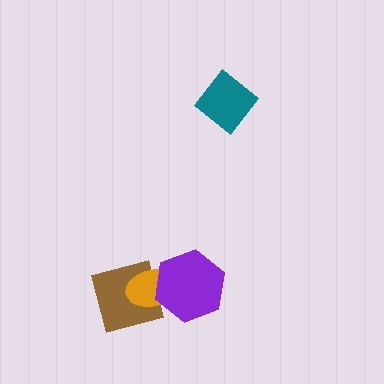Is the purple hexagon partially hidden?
No, no other shape covers it.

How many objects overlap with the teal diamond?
0 objects overlap with the teal diamond.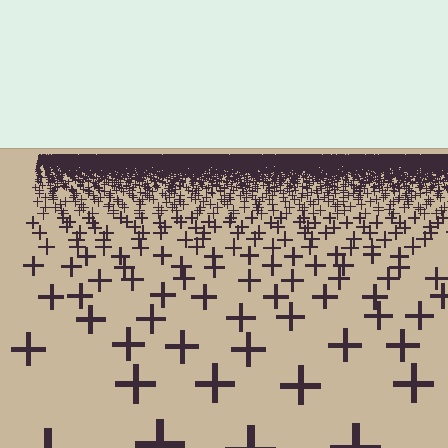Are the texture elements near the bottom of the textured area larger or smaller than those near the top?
Larger. Near the bottom, elements are closer to the viewer and appear at a bigger on-screen size.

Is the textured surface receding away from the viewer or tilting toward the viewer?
The surface is receding away from the viewer. Texture elements get smaller and denser toward the top.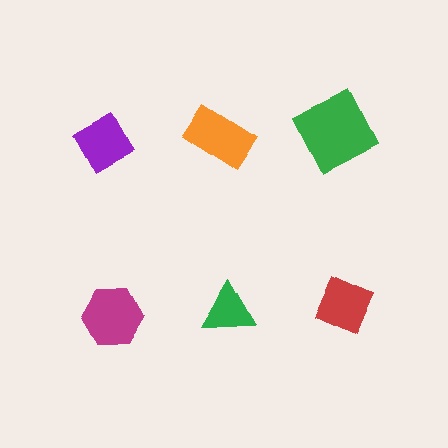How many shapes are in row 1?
3 shapes.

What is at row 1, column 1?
A purple diamond.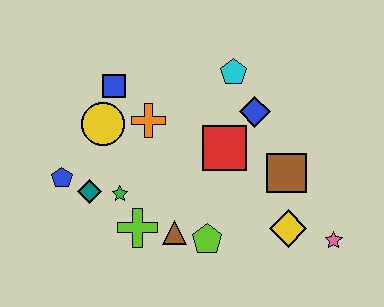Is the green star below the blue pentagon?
Yes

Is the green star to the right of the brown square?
No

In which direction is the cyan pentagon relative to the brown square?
The cyan pentagon is above the brown square.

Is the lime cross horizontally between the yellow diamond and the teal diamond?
Yes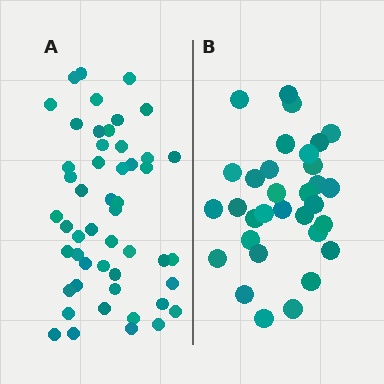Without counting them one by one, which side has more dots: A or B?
Region A (the left region) has more dots.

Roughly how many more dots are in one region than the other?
Region A has approximately 20 more dots than region B.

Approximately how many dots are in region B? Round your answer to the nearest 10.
About 30 dots. (The exact count is 32, which rounds to 30.)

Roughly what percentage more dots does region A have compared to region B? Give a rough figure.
About 55% more.